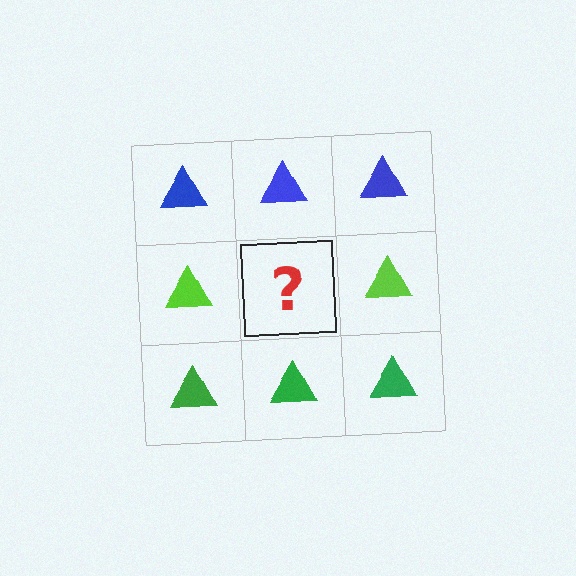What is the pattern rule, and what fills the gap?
The rule is that each row has a consistent color. The gap should be filled with a lime triangle.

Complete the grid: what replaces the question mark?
The question mark should be replaced with a lime triangle.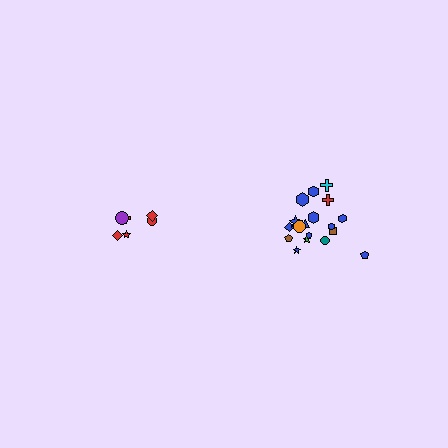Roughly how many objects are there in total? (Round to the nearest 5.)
Roughly 25 objects in total.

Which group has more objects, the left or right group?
The right group.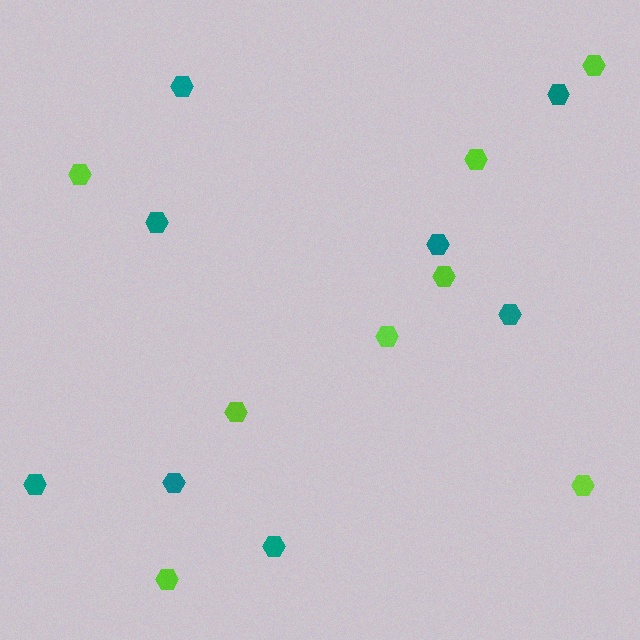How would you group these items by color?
There are 2 groups: one group of lime hexagons (8) and one group of teal hexagons (8).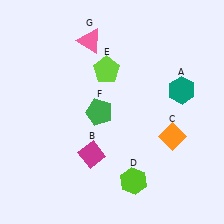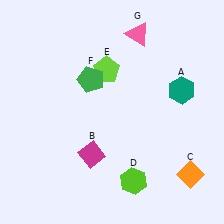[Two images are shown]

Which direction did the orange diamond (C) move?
The orange diamond (C) moved down.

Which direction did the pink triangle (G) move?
The pink triangle (G) moved right.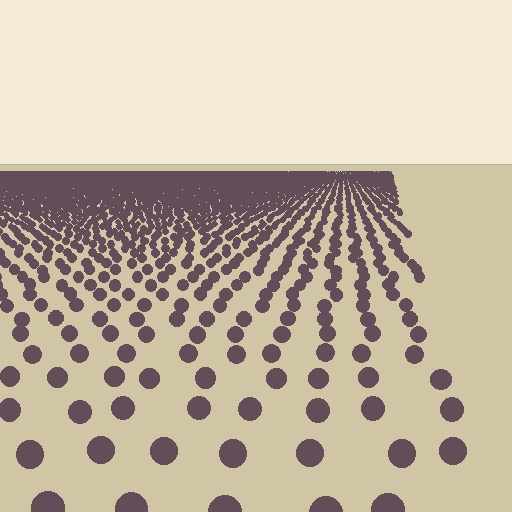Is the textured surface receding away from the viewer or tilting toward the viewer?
The surface is receding away from the viewer. Texture elements get smaller and denser toward the top.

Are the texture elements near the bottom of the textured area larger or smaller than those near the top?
Larger. Near the bottom, elements are closer to the viewer and appear at a bigger on-screen size.